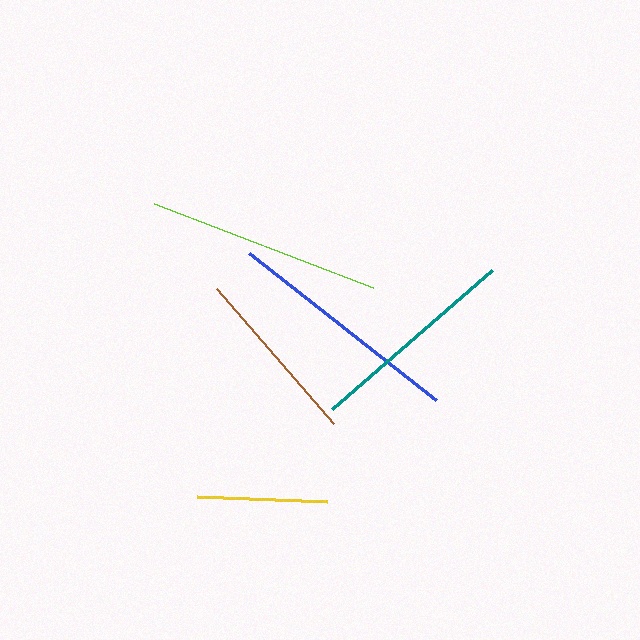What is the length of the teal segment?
The teal segment is approximately 211 pixels long.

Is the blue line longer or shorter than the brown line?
The blue line is longer than the brown line.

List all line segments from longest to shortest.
From longest to shortest: blue, lime, teal, brown, yellow.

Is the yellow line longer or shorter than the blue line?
The blue line is longer than the yellow line.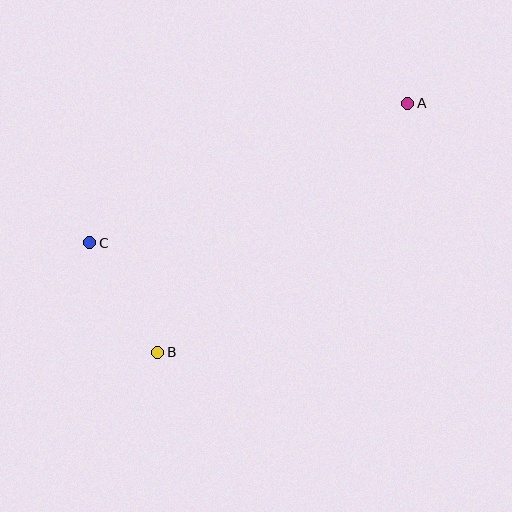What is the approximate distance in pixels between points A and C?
The distance between A and C is approximately 347 pixels.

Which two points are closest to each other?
Points B and C are closest to each other.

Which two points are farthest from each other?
Points A and B are farthest from each other.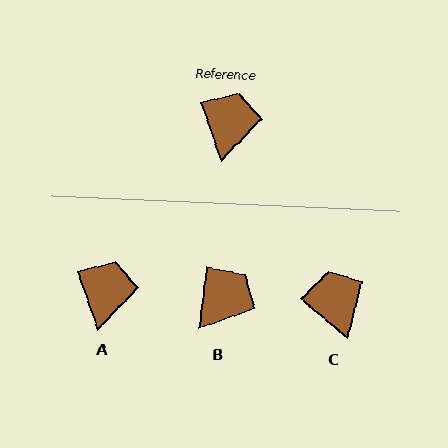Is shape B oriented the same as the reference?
No, it is off by about 26 degrees.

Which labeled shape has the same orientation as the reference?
A.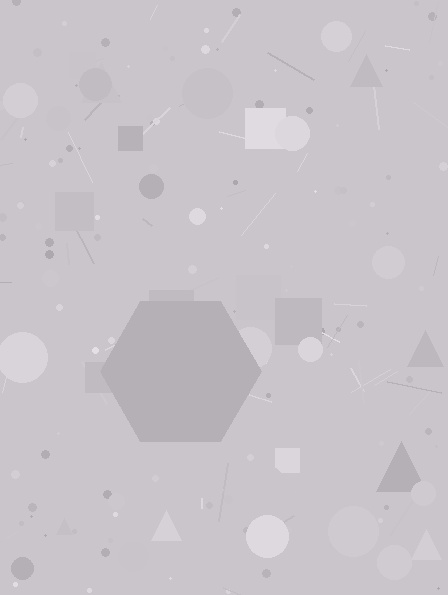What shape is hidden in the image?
A hexagon is hidden in the image.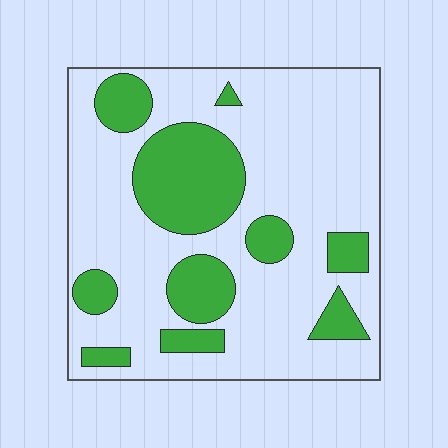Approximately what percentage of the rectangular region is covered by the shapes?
Approximately 25%.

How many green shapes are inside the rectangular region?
10.